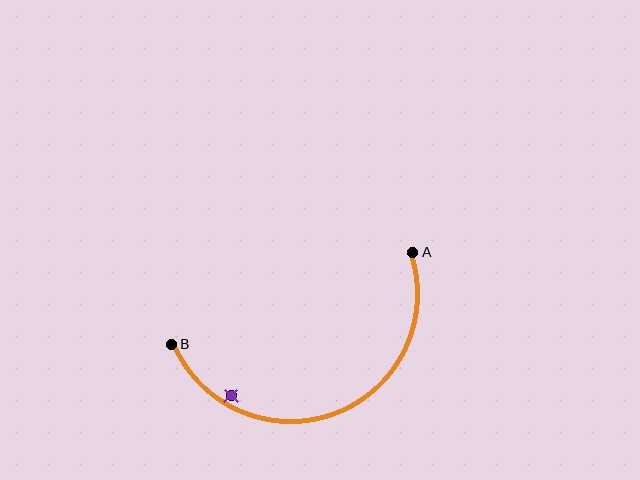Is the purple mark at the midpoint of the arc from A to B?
No — the purple mark does not lie on the arc at all. It sits slightly inside the curve.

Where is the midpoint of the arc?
The arc midpoint is the point on the curve farthest from the straight line joining A and B. It sits below that line.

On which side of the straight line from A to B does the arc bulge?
The arc bulges below the straight line connecting A and B.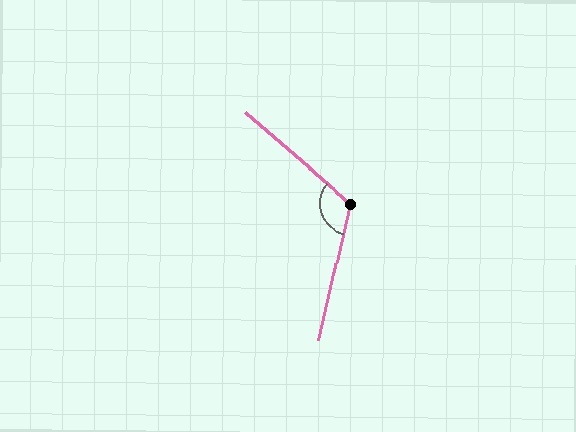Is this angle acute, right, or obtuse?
It is obtuse.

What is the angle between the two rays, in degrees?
Approximately 118 degrees.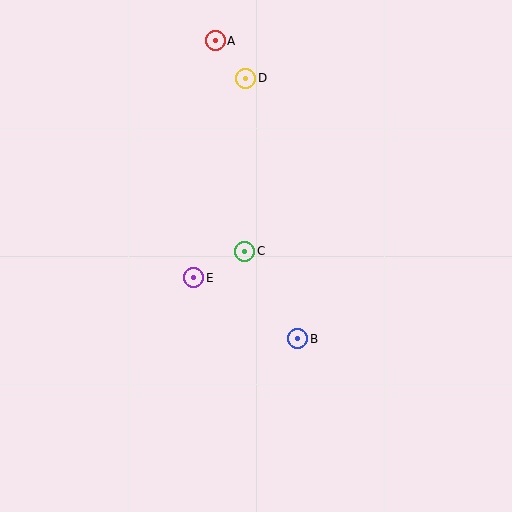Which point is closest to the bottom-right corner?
Point B is closest to the bottom-right corner.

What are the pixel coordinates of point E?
Point E is at (194, 278).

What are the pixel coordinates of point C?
Point C is at (245, 251).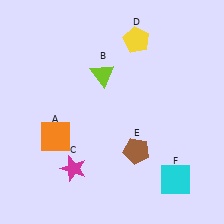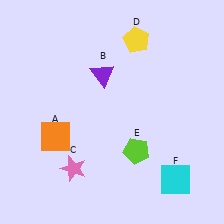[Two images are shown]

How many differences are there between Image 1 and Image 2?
There are 3 differences between the two images.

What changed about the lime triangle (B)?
In Image 1, B is lime. In Image 2, it changed to purple.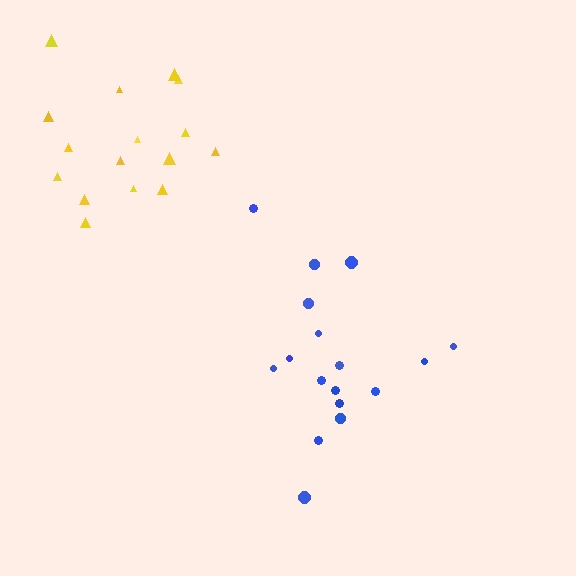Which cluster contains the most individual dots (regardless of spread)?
Blue (17).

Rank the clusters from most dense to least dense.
yellow, blue.